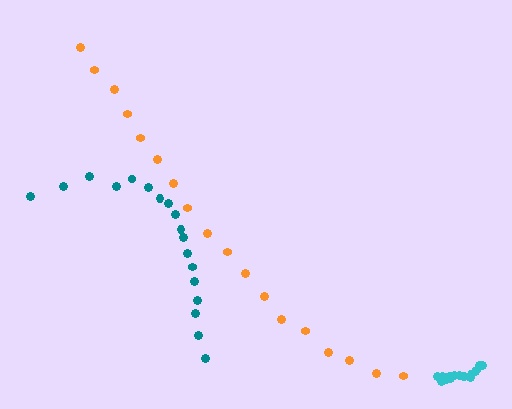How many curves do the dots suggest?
There are 3 distinct paths.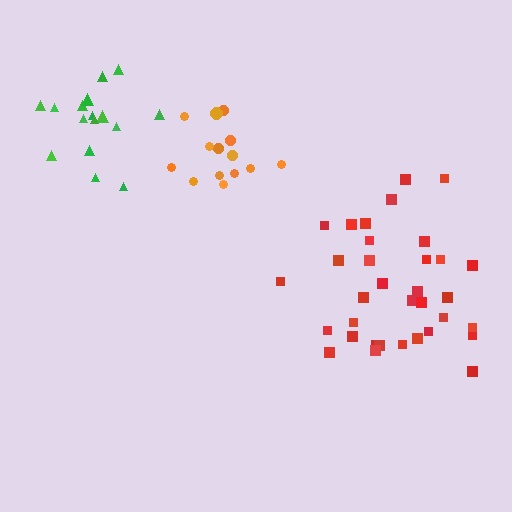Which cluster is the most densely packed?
Orange.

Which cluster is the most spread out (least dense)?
Red.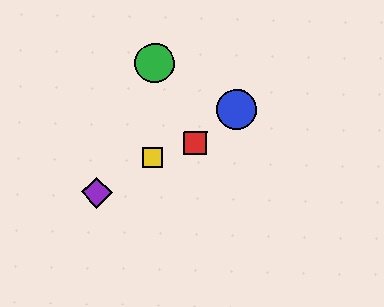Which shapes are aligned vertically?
The green circle, the yellow square are aligned vertically.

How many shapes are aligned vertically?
2 shapes (the green circle, the yellow square) are aligned vertically.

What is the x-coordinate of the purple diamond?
The purple diamond is at x≈97.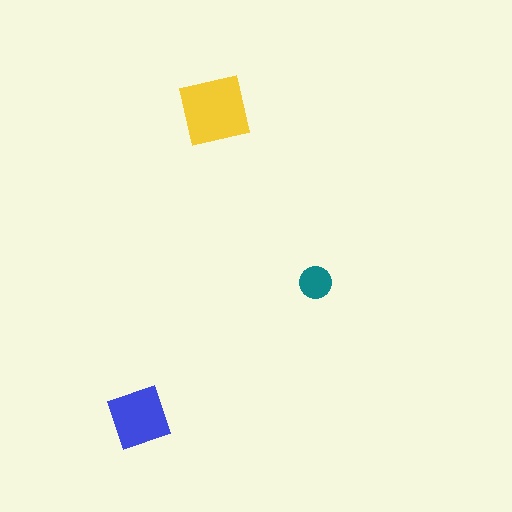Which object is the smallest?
The teal circle.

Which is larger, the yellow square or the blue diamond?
The yellow square.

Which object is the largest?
The yellow square.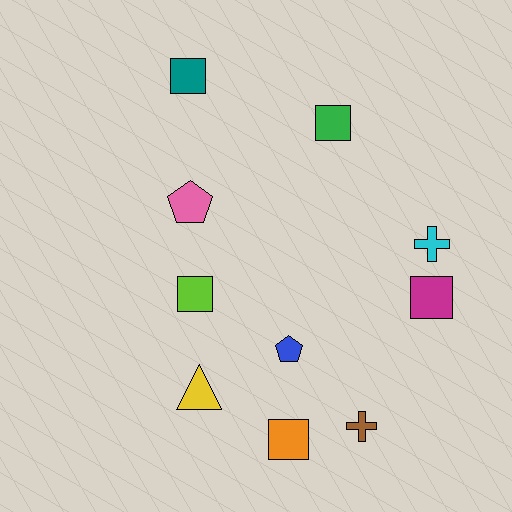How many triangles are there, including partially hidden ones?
There is 1 triangle.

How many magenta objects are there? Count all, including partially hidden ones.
There is 1 magenta object.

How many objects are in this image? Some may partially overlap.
There are 10 objects.